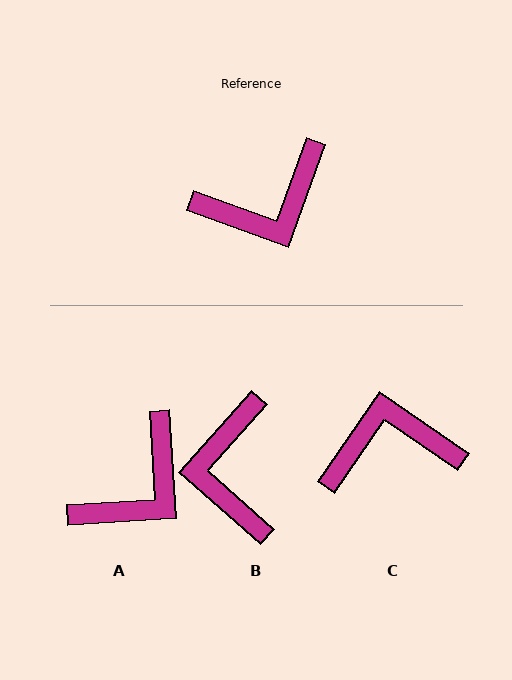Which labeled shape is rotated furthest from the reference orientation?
C, about 166 degrees away.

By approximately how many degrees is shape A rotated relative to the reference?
Approximately 23 degrees counter-clockwise.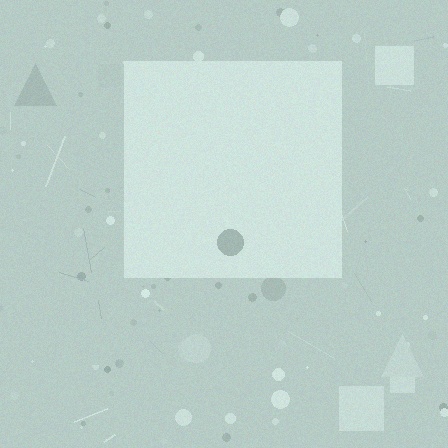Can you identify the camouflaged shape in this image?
The camouflaged shape is a square.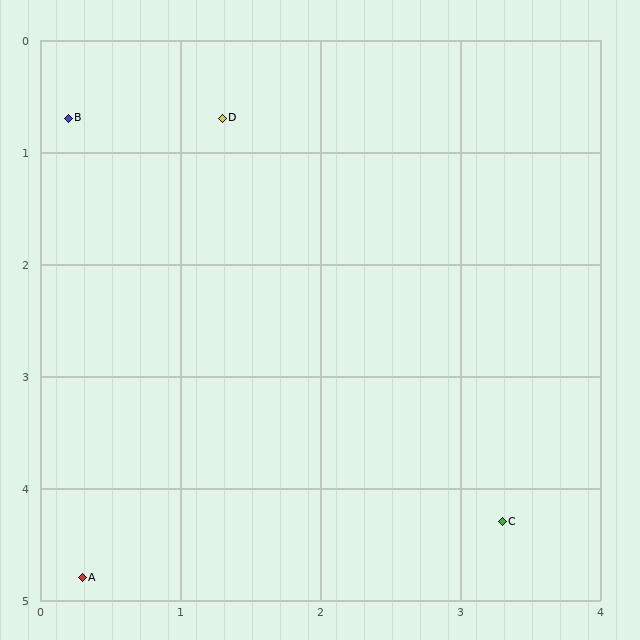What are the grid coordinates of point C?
Point C is at approximately (3.3, 4.3).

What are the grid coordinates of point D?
Point D is at approximately (1.3, 0.7).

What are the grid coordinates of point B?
Point B is at approximately (0.2, 0.7).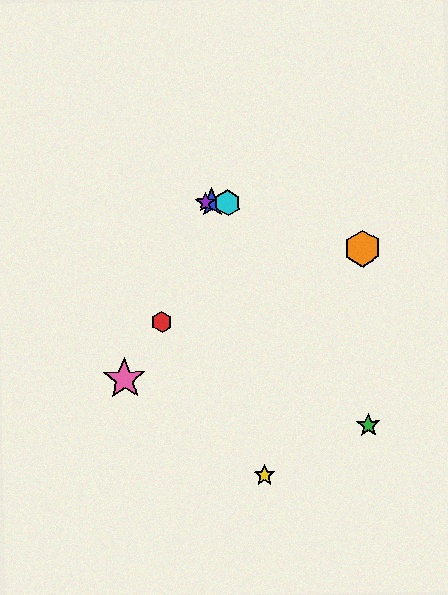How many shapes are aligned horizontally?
3 shapes (the blue star, the purple star, the cyan hexagon) are aligned horizontally.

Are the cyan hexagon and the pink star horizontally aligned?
No, the cyan hexagon is at y≈203 and the pink star is at y≈379.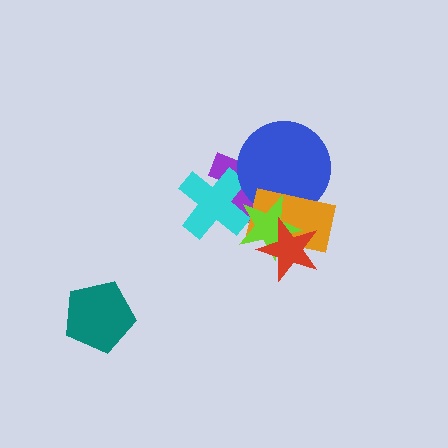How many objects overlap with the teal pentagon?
0 objects overlap with the teal pentagon.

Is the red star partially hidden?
No, no other shape covers it.